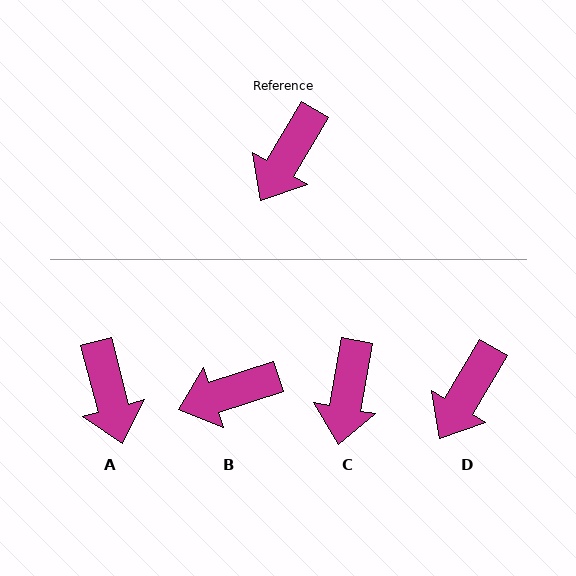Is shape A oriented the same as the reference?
No, it is off by about 46 degrees.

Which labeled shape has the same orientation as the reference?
D.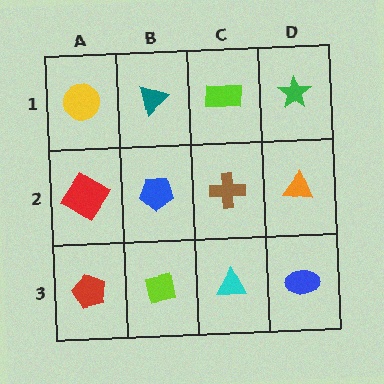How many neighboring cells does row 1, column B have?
3.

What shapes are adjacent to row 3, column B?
A blue pentagon (row 2, column B), a red pentagon (row 3, column A), a cyan triangle (row 3, column C).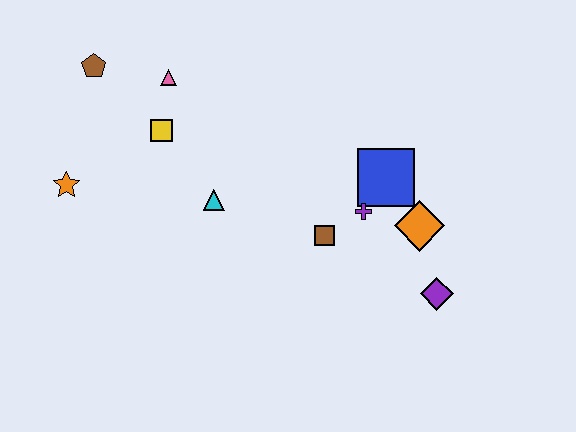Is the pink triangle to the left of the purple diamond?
Yes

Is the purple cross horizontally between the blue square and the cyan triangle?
Yes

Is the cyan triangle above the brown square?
Yes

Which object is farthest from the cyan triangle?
The purple diamond is farthest from the cyan triangle.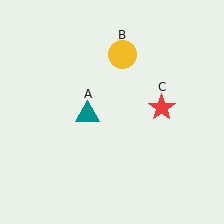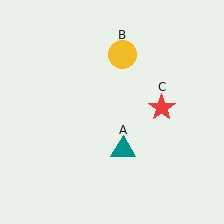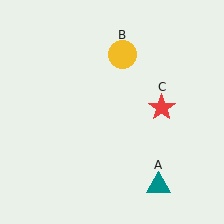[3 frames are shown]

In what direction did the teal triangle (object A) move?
The teal triangle (object A) moved down and to the right.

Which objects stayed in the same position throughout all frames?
Yellow circle (object B) and red star (object C) remained stationary.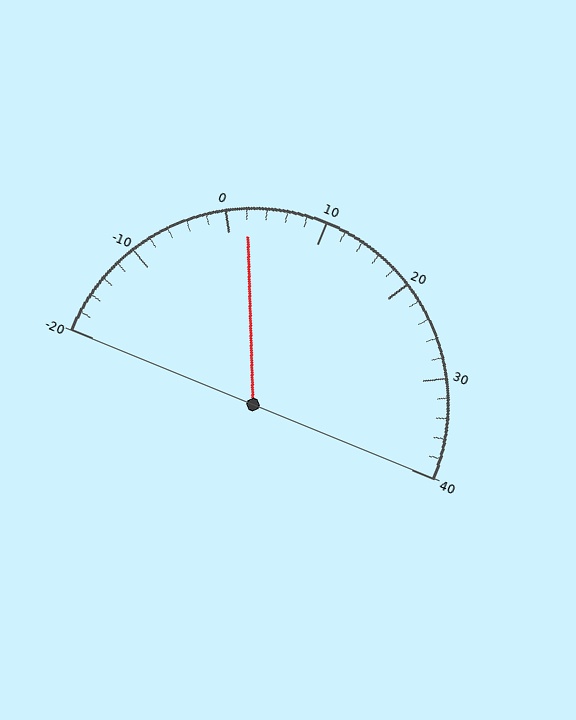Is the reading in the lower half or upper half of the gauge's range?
The reading is in the lower half of the range (-20 to 40).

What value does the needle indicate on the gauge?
The needle indicates approximately 2.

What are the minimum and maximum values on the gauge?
The gauge ranges from -20 to 40.